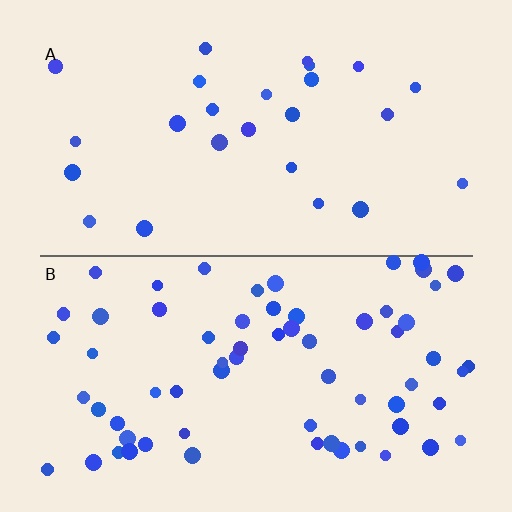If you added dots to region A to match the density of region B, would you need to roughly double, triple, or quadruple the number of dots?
Approximately triple.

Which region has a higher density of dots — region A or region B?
B (the bottom).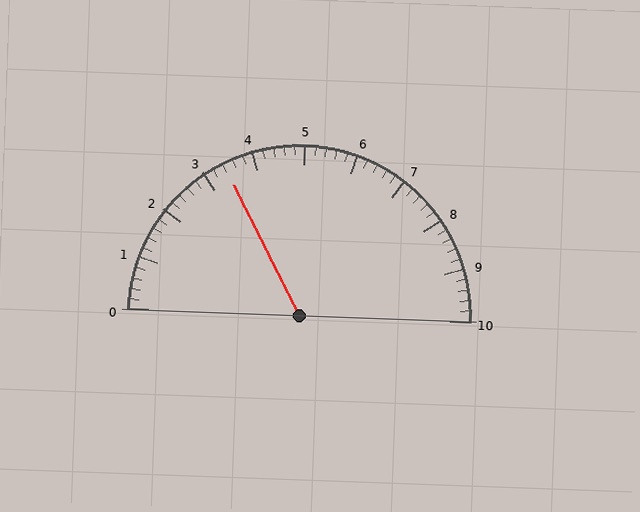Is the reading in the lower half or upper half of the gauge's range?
The reading is in the lower half of the range (0 to 10).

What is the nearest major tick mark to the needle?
The nearest major tick mark is 3.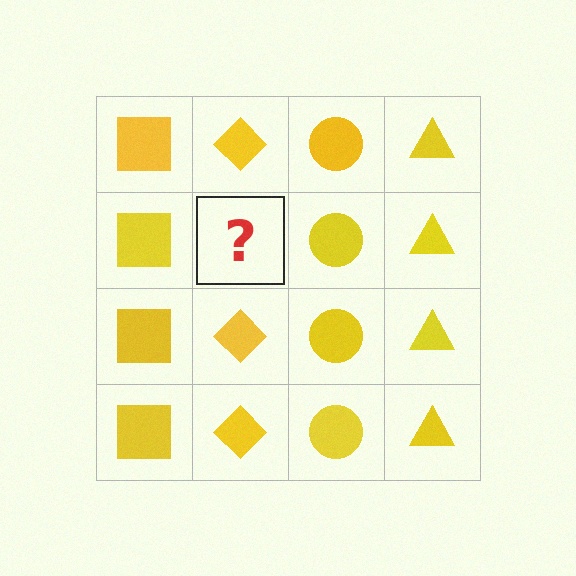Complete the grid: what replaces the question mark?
The question mark should be replaced with a yellow diamond.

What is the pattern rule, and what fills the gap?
The rule is that each column has a consistent shape. The gap should be filled with a yellow diamond.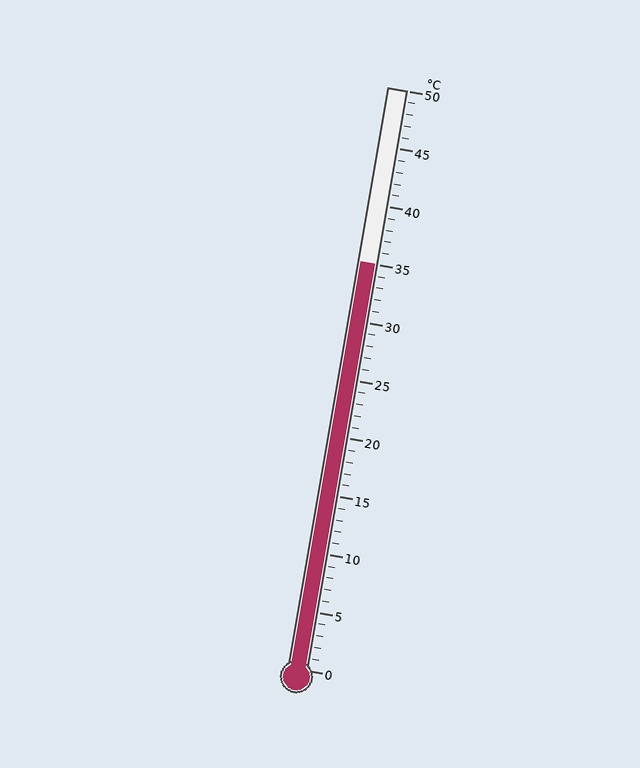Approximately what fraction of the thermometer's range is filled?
The thermometer is filled to approximately 70% of its range.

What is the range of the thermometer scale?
The thermometer scale ranges from 0°C to 50°C.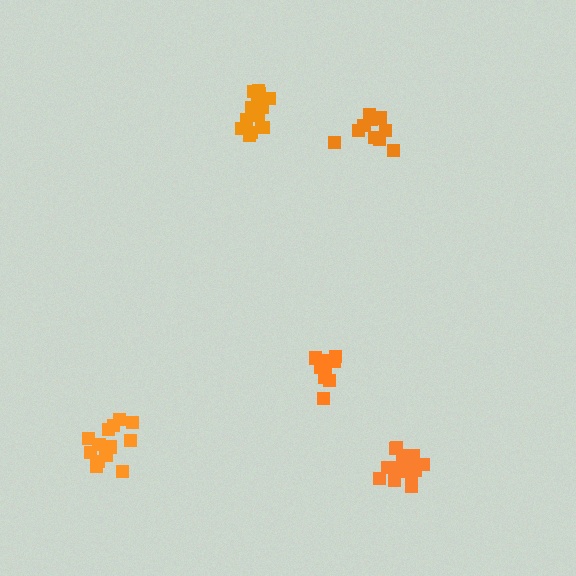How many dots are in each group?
Group 1: 13 dots, Group 2: 10 dots, Group 3: 14 dots, Group 4: 11 dots, Group 5: 15 dots (63 total).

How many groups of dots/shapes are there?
There are 5 groups.